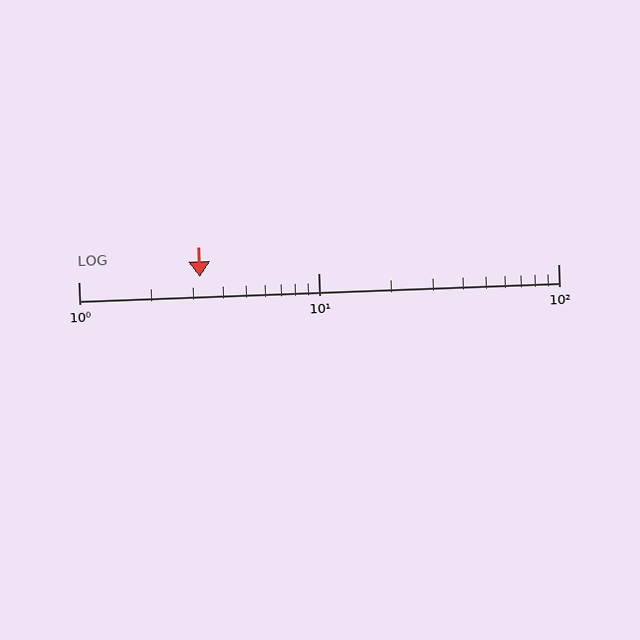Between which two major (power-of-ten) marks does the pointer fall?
The pointer is between 1 and 10.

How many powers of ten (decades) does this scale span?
The scale spans 2 decades, from 1 to 100.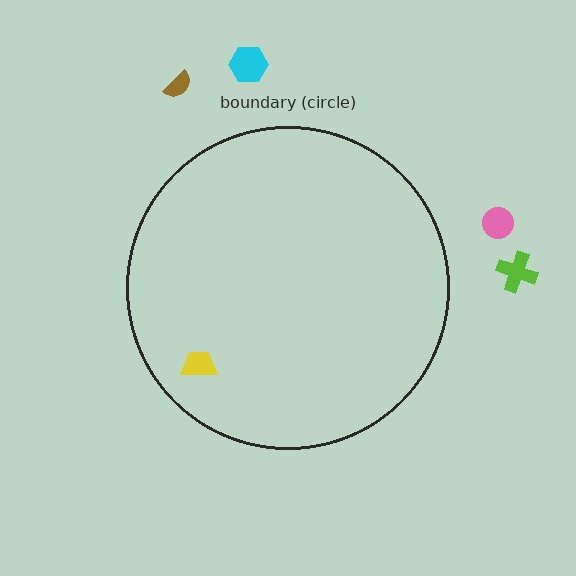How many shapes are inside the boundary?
1 inside, 4 outside.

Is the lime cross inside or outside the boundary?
Outside.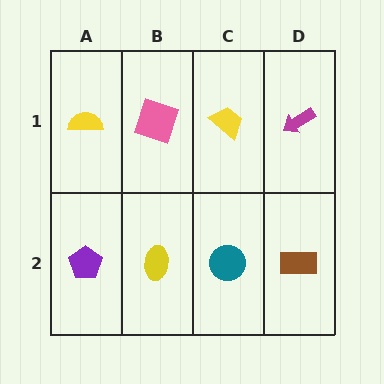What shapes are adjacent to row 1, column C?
A teal circle (row 2, column C), a pink square (row 1, column B), a magenta arrow (row 1, column D).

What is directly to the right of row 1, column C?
A magenta arrow.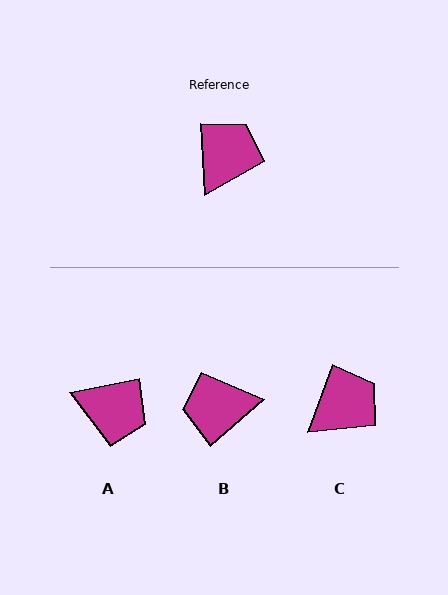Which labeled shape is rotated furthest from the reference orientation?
B, about 128 degrees away.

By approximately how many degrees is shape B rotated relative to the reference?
Approximately 128 degrees counter-clockwise.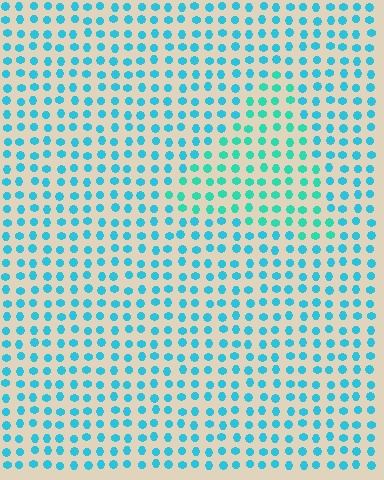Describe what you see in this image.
The image is filled with small cyan elements in a uniform arrangement. A triangle-shaped region is visible where the elements are tinted to a slightly different hue, forming a subtle color boundary.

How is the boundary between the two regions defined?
The boundary is defined purely by a slight shift in hue (about 25 degrees). Spacing, size, and orientation are identical on both sides.